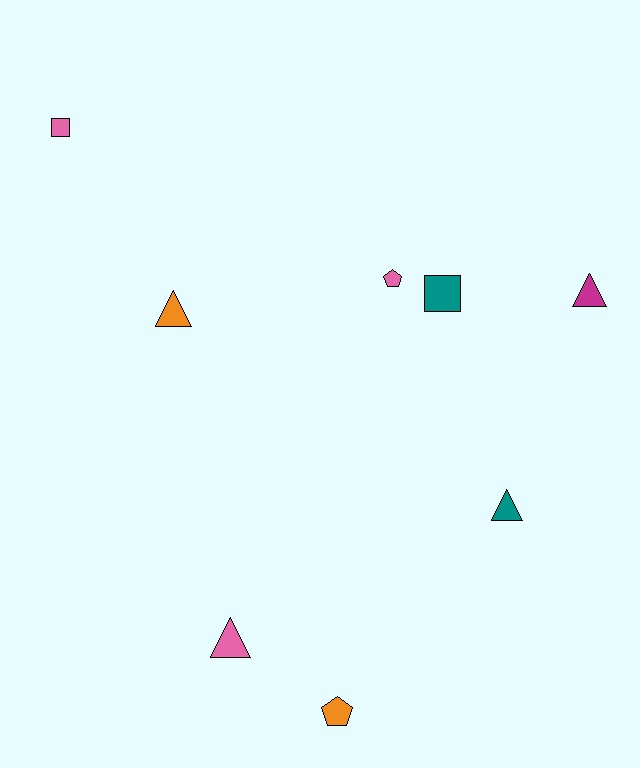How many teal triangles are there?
There is 1 teal triangle.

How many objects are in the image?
There are 8 objects.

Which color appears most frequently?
Pink, with 3 objects.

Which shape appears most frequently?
Triangle, with 4 objects.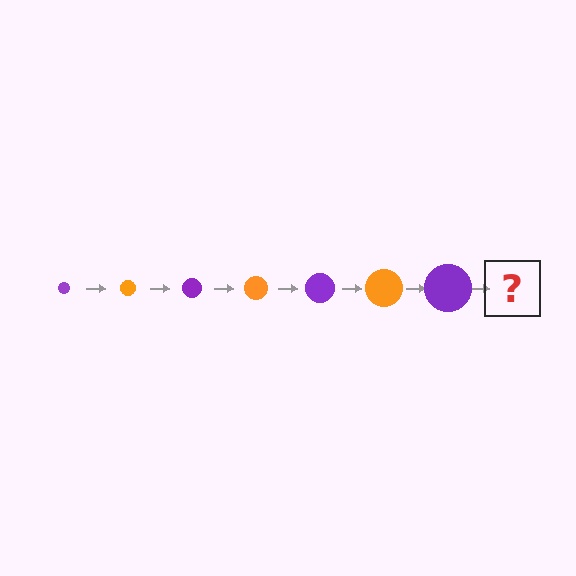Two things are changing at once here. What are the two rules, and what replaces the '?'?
The two rules are that the circle grows larger each step and the color cycles through purple and orange. The '?' should be an orange circle, larger than the previous one.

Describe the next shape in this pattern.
It should be an orange circle, larger than the previous one.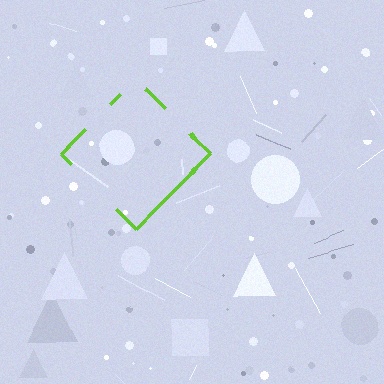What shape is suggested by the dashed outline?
The dashed outline suggests a diamond.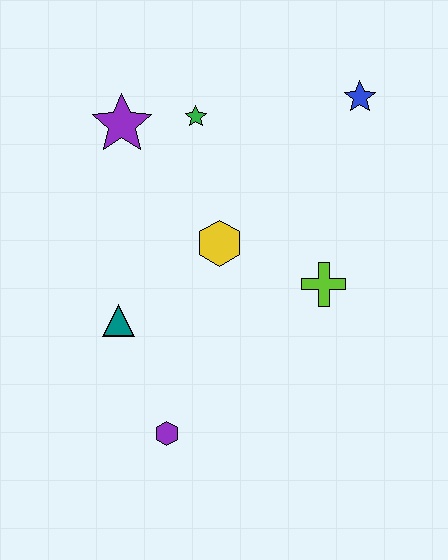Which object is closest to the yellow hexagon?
The lime cross is closest to the yellow hexagon.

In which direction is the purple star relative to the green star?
The purple star is to the left of the green star.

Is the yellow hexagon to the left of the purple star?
No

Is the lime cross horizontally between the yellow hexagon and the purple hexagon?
No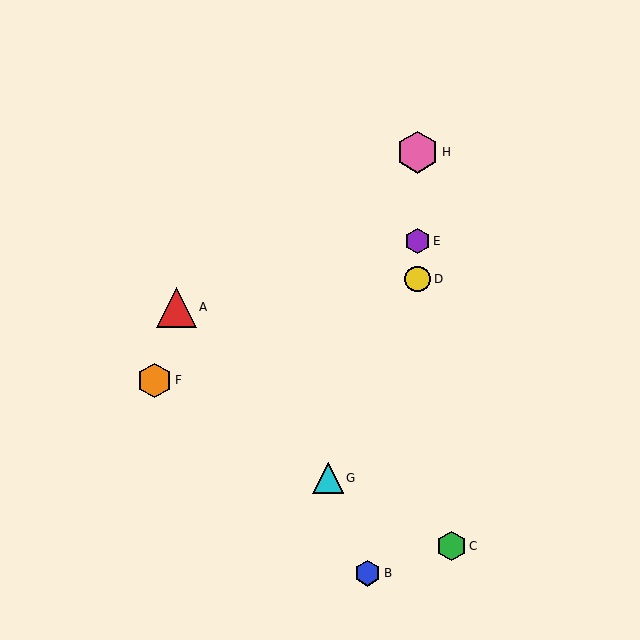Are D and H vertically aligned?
Yes, both are at x≈418.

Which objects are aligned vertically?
Objects D, E, H are aligned vertically.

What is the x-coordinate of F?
Object F is at x≈155.